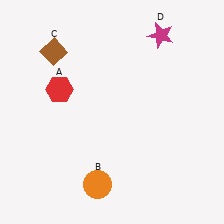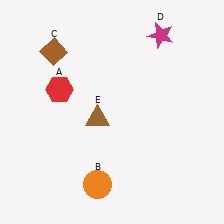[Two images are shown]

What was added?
A brown triangle (E) was added in Image 2.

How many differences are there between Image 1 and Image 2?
There is 1 difference between the two images.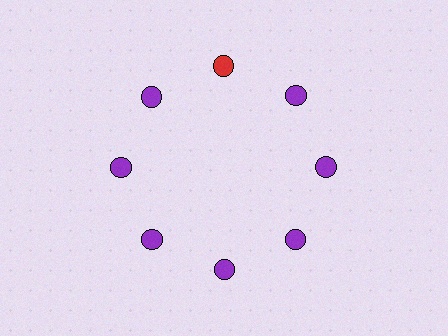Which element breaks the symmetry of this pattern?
The red circle at roughly the 12 o'clock position breaks the symmetry. All other shapes are purple circles.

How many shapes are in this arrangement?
There are 8 shapes arranged in a ring pattern.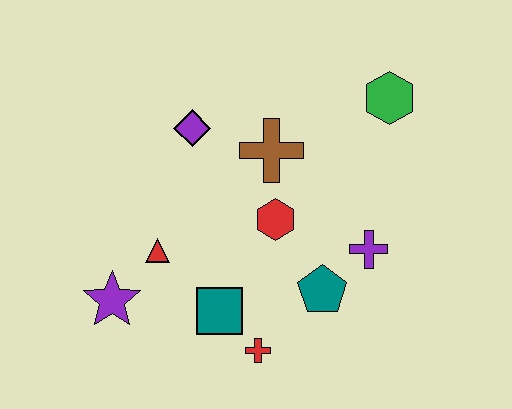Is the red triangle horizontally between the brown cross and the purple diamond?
No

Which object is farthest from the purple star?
The green hexagon is farthest from the purple star.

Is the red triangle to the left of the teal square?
Yes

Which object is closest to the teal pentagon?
The purple cross is closest to the teal pentagon.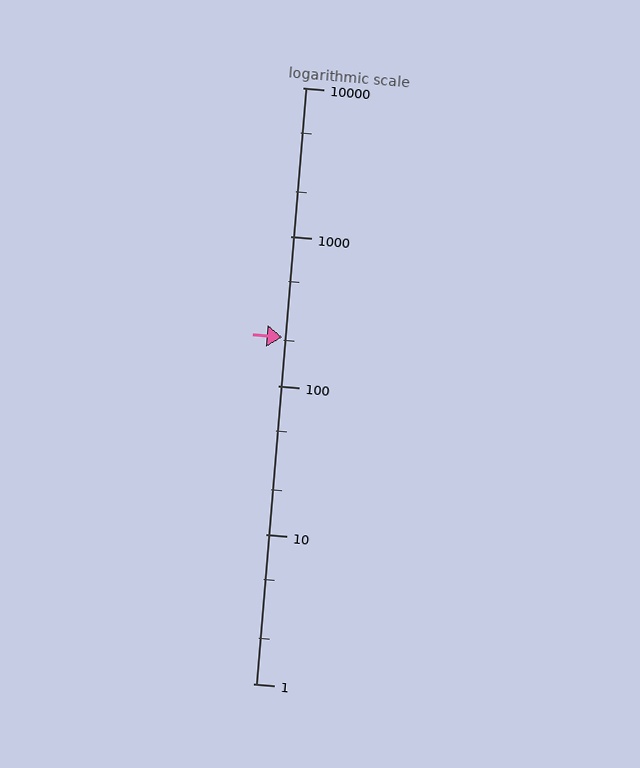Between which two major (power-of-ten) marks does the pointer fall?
The pointer is between 100 and 1000.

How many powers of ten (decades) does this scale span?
The scale spans 4 decades, from 1 to 10000.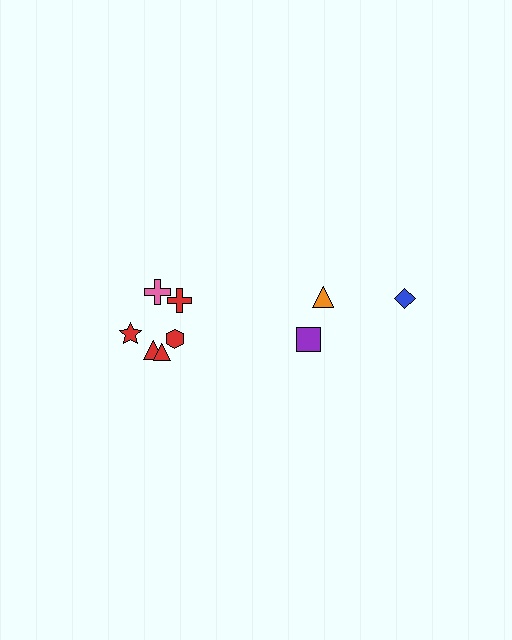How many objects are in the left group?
There are 6 objects.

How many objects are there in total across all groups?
There are 9 objects.